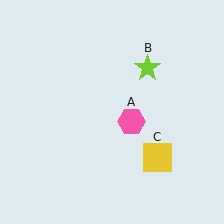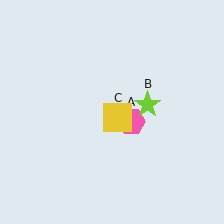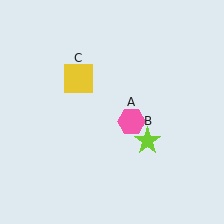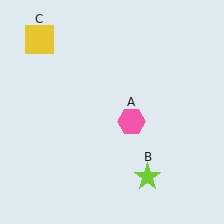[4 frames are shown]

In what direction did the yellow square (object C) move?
The yellow square (object C) moved up and to the left.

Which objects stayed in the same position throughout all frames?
Pink hexagon (object A) remained stationary.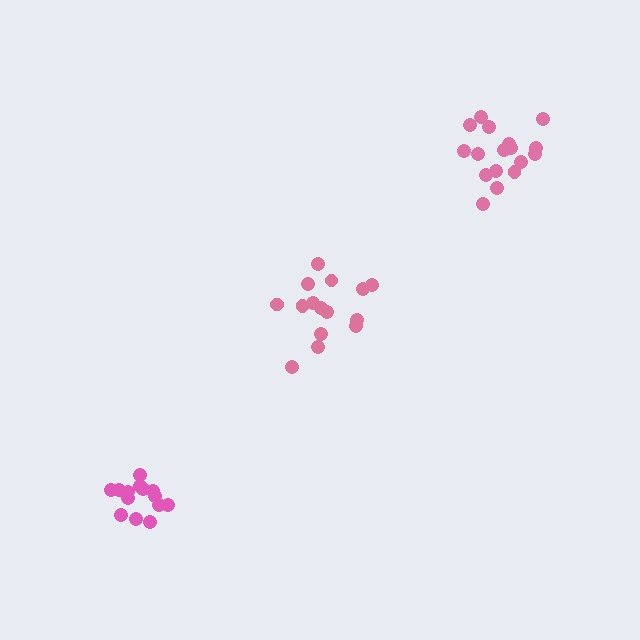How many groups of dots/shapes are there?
There are 3 groups.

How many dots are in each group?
Group 1: 15 dots, Group 2: 14 dots, Group 3: 17 dots (46 total).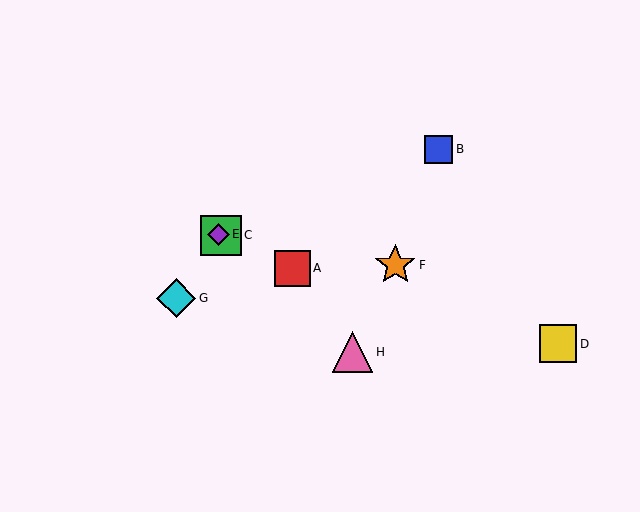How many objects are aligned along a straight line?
3 objects (A, C, E) are aligned along a straight line.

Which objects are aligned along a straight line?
Objects A, C, E are aligned along a straight line.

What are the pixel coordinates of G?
Object G is at (176, 298).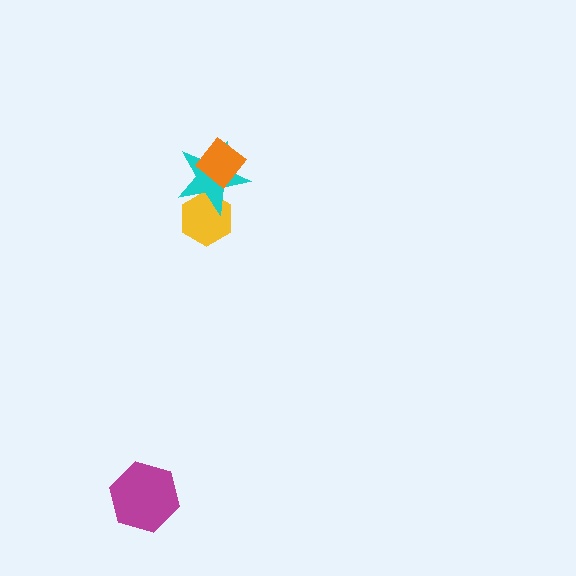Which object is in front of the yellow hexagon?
The cyan star is in front of the yellow hexagon.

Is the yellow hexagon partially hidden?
Yes, it is partially covered by another shape.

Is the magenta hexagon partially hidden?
No, no other shape covers it.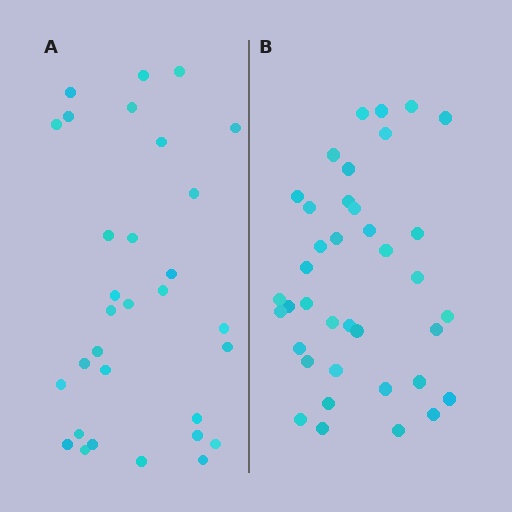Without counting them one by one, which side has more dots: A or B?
Region B (the right region) has more dots.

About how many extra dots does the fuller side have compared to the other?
Region B has roughly 8 or so more dots than region A.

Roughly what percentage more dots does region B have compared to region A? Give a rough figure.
About 25% more.